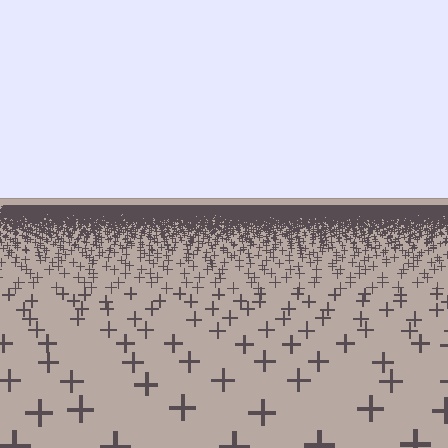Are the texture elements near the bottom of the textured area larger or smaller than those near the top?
Larger. Near the bottom, elements are closer to the viewer and appear at a bigger on-screen size.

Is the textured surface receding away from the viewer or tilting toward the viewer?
The surface is receding away from the viewer. Texture elements get smaller and denser toward the top.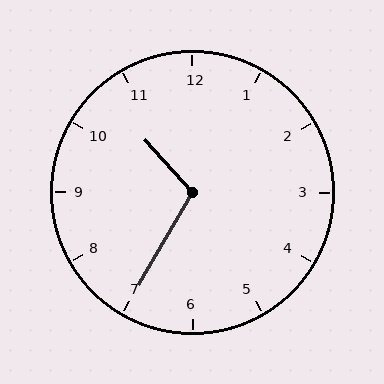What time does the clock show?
10:35.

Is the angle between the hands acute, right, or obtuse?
It is obtuse.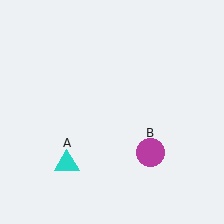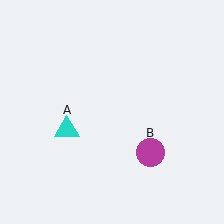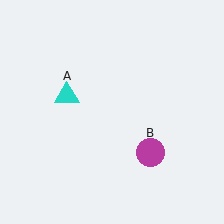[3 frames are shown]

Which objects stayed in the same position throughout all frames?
Magenta circle (object B) remained stationary.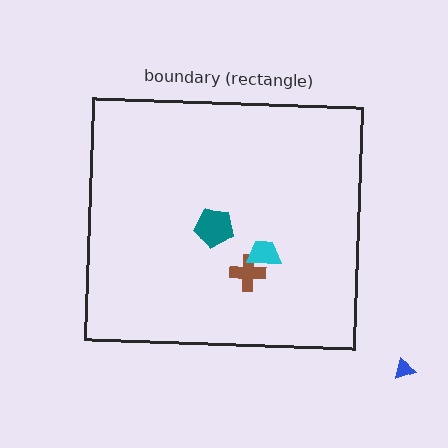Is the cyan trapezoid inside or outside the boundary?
Inside.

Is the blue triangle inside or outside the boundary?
Outside.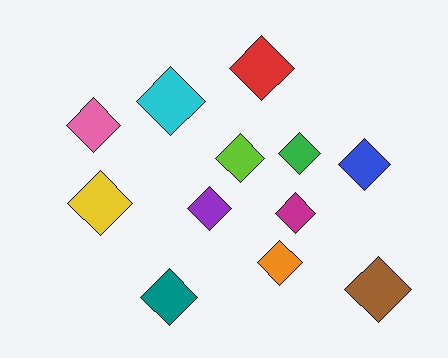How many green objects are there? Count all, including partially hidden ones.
There is 1 green object.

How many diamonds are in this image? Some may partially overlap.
There are 12 diamonds.